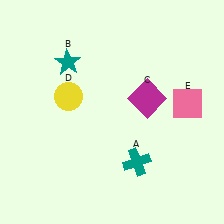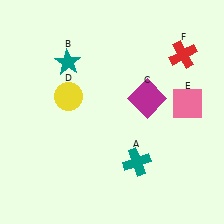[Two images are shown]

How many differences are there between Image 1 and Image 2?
There is 1 difference between the two images.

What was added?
A red cross (F) was added in Image 2.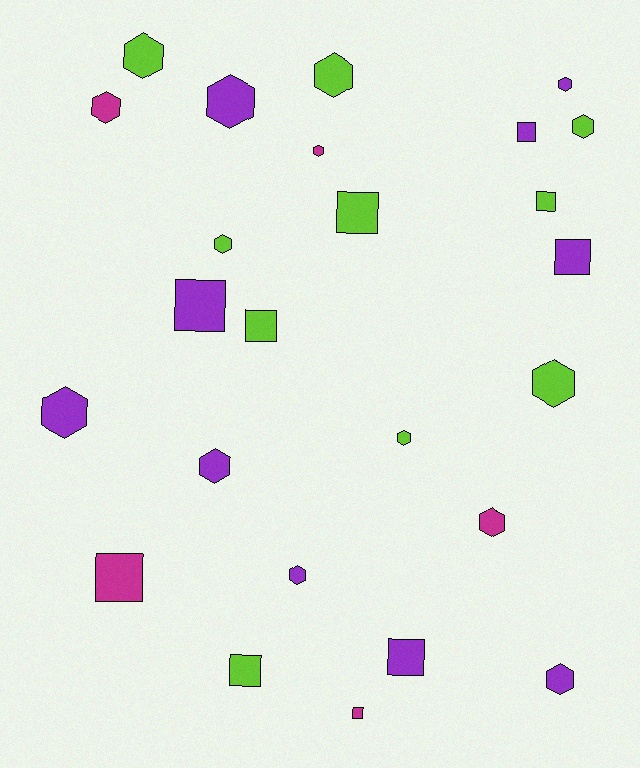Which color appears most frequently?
Purple, with 10 objects.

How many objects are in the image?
There are 25 objects.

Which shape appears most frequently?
Hexagon, with 15 objects.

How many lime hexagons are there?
There are 6 lime hexagons.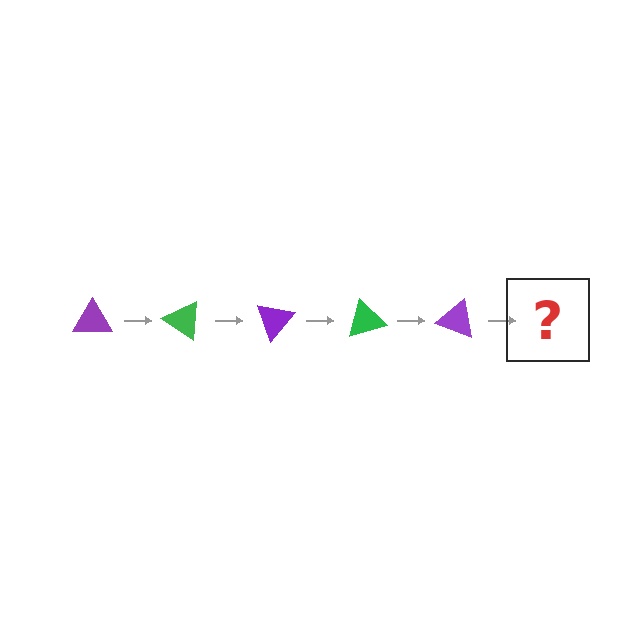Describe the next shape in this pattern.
It should be a green triangle, rotated 175 degrees from the start.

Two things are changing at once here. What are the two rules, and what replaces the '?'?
The two rules are that it rotates 35 degrees each step and the color cycles through purple and green. The '?' should be a green triangle, rotated 175 degrees from the start.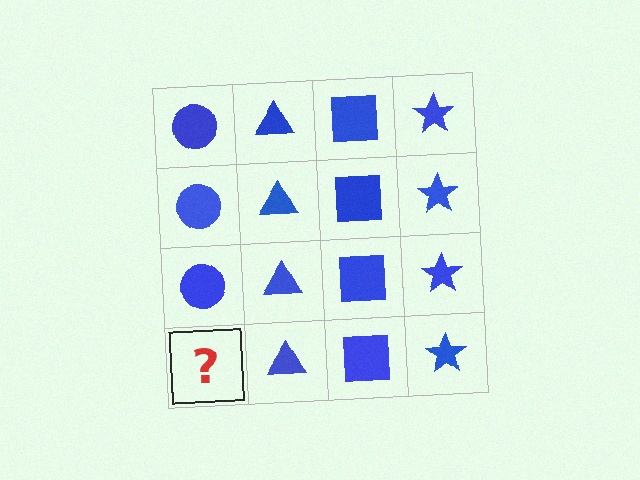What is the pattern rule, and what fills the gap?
The rule is that each column has a consistent shape. The gap should be filled with a blue circle.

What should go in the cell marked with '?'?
The missing cell should contain a blue circle.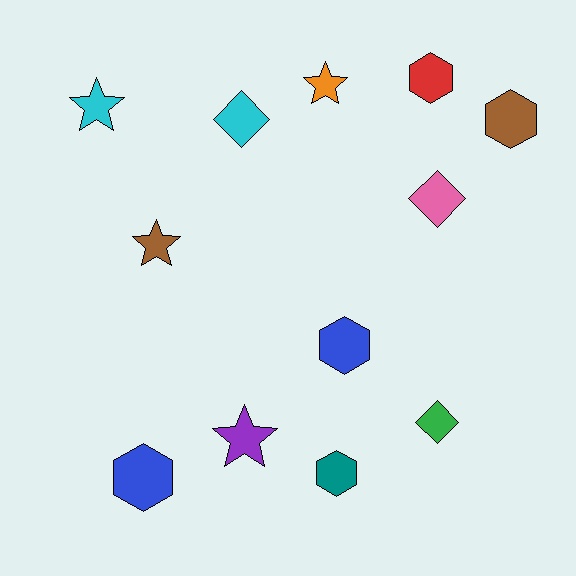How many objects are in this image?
There are 12 objects.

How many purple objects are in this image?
There is 1 purple object.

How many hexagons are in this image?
There are 5 hexagons.